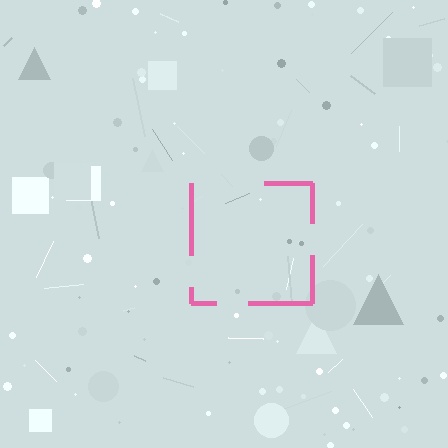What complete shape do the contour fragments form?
The contour fragments form a square.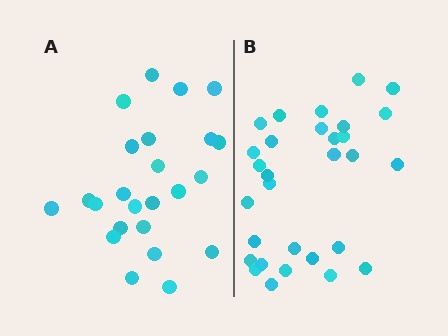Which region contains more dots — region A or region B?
Region B (the right region) has more dots.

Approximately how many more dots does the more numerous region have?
Region B has about 6 more dots than region A.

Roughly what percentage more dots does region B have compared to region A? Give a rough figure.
About 25% more.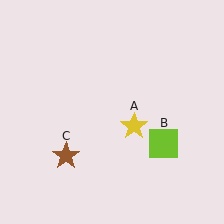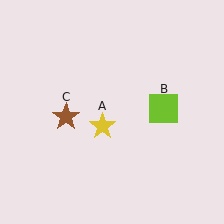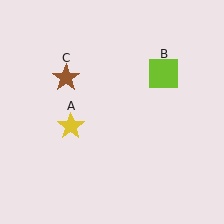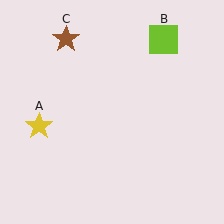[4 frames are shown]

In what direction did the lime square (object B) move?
The lime square (object B) moved up.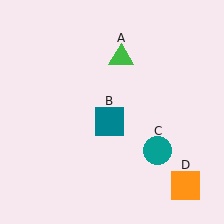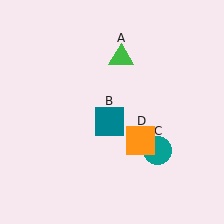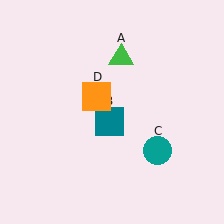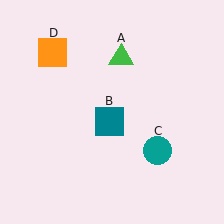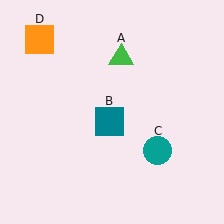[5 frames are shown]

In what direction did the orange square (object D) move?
The orange square (object D) moved up and to the left.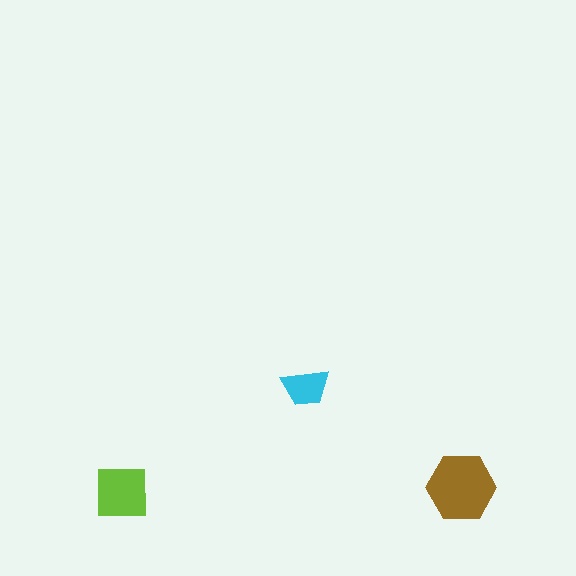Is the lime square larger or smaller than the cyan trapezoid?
Larger.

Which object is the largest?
The brown hexagon.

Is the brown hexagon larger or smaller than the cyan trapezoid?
Larger.